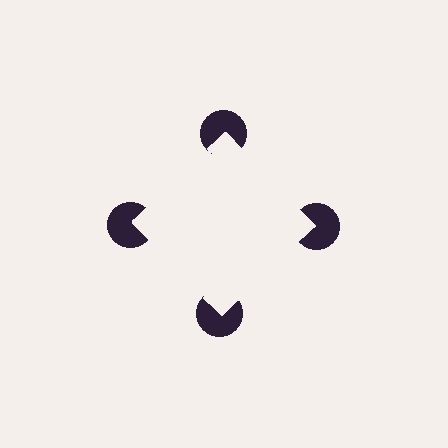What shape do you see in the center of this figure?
An illusory square — its edges are inferred from the aligned wedge cuts in the pac-man discs, not physically drawn.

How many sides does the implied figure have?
4 sides.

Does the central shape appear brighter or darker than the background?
It typically appears slightly brighter than the background, even though no actual brightness change is drawn.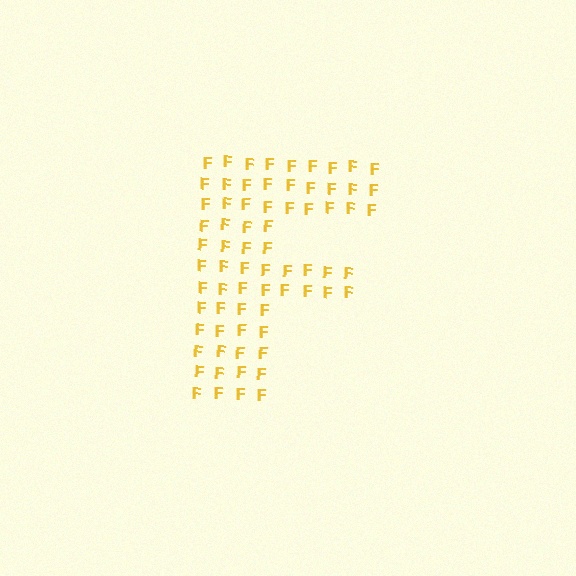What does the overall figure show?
The overall figure shows the letter F.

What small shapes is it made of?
It is made of small letter F's.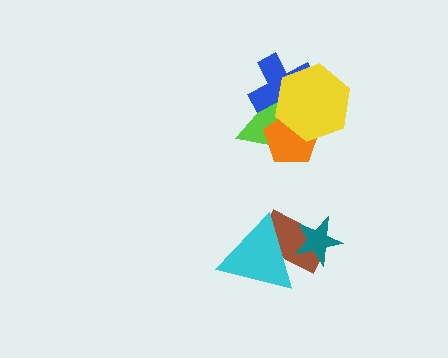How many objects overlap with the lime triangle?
3 objects overlap with the lime triangle.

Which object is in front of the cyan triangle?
The teal star is in front of the cyan triangle.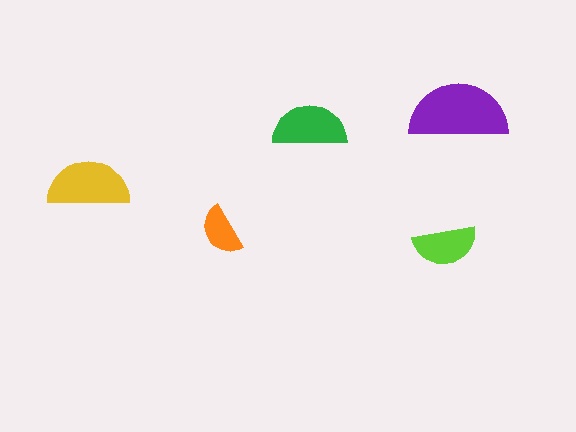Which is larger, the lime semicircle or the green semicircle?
The green one.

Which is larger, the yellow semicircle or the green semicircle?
The yellow one.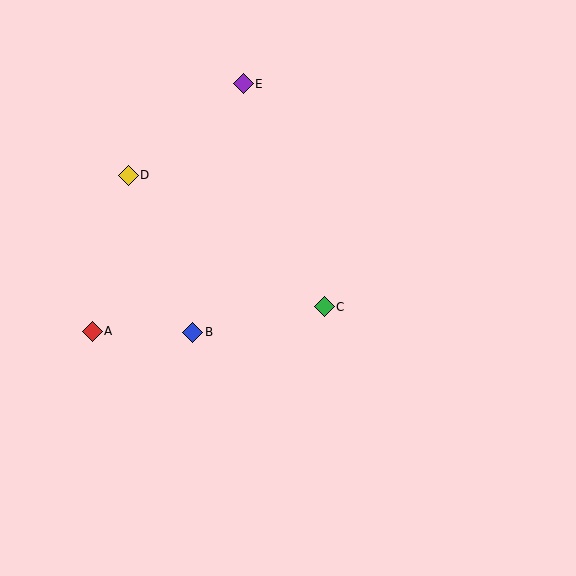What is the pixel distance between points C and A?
The distance between C and A is 233 pixels.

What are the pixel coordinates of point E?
Point E is at (243, 84).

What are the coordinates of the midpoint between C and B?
The midpoint between C and B is at (258, 320).